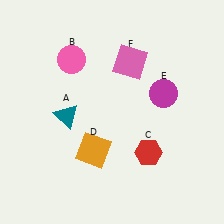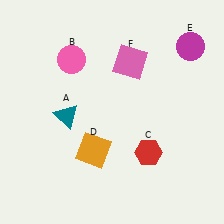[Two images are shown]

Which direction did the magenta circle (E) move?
The magenta circle (E) moved up.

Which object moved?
The magenta circle (E) moved up.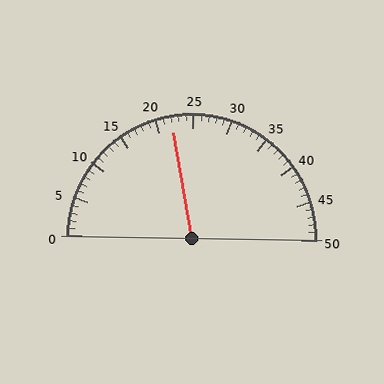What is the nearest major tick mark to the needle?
The nearest major tick mark is 20.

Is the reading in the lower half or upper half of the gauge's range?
The reading is in the lower half of the range (0 to 50).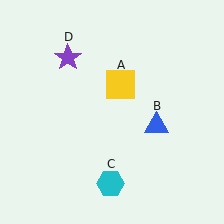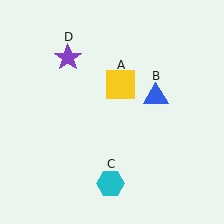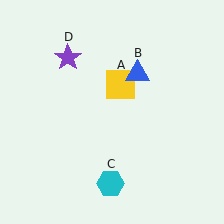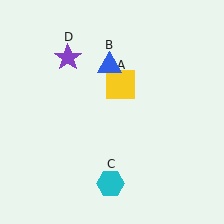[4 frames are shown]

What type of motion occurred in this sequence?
The blue triangle (object B) rotated counterclockwise around the center of the scene.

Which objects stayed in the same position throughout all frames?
Yellow square (object A) and cyan hexagon (object C) and purple star (object D) remained stationary.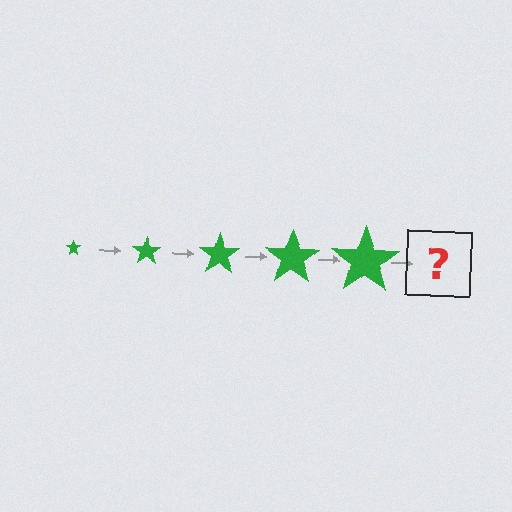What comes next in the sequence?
The next element should be a green star, larger than the previous one.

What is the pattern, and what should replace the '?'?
The pattern is that the star gets progressively larger each step. The '?' should be a green star, larger than the previous one.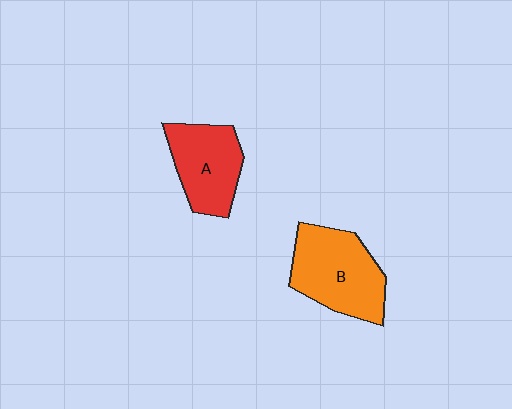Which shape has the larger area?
Shape B (orange).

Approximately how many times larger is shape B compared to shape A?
Approximately 1.3 times.